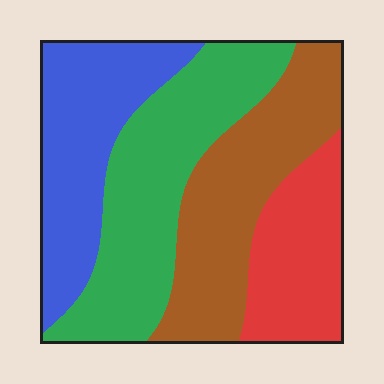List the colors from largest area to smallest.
From largest to smallest: green, brown, blue, red.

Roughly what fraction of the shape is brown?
Brown takes up between a sixth and a third of the shape.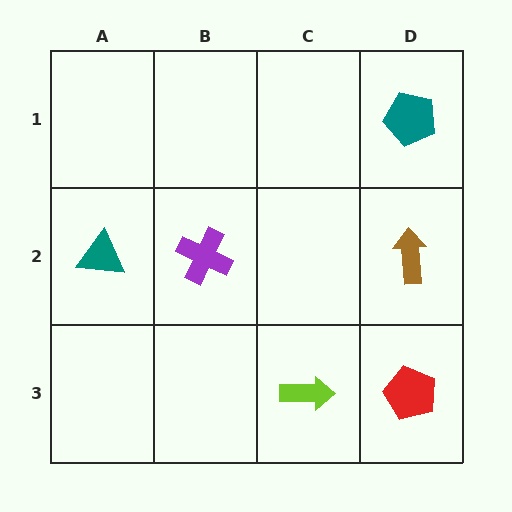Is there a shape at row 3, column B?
No, that cell is empty.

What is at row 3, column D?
A red pentagon.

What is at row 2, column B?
A purple cross.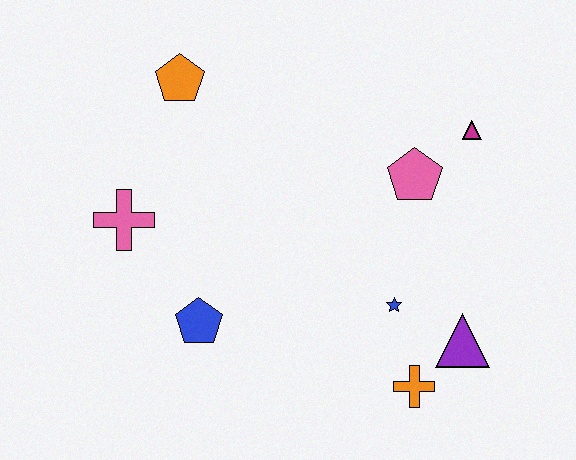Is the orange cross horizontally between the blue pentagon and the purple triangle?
Yes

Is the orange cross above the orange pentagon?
No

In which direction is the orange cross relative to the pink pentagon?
The orange cross is below the pink pentagon.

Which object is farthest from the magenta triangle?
The pink cross is farthest from the magenta triangle.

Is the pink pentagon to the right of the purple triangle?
No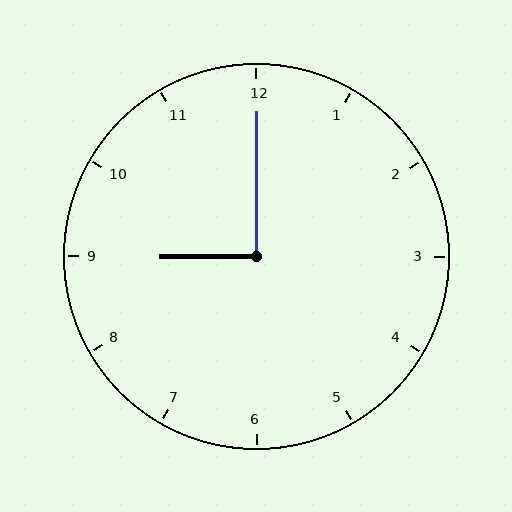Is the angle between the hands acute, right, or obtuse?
It is right.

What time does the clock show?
9:00.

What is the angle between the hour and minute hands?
Approximately 90 degrees.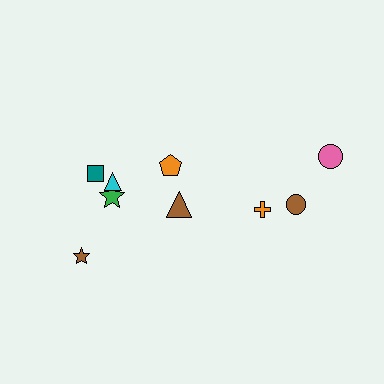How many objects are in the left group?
There are 6 objects.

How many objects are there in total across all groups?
There are 9 objects.